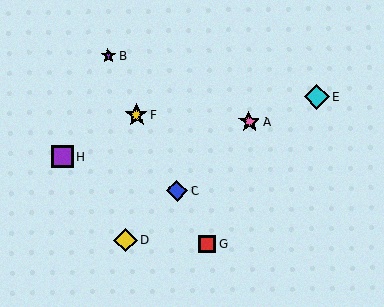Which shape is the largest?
The cyan diamond (labeled E) is the largest.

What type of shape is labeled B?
Shape B is a purple star.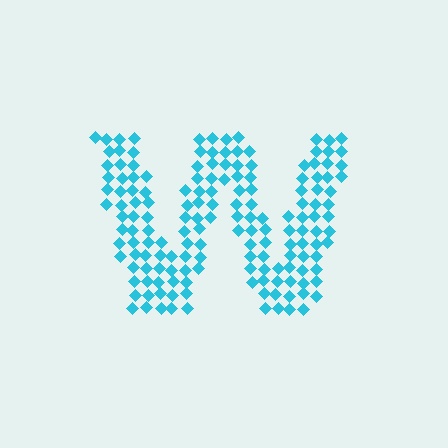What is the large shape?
The large shape is the letter W.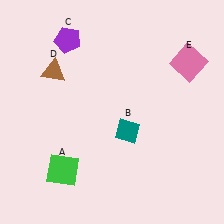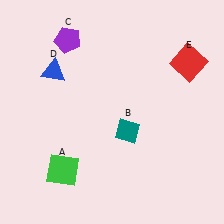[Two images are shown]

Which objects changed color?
D changed from brown to blue. E changed from pink to red.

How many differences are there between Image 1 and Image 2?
There are 2 differences between the two images.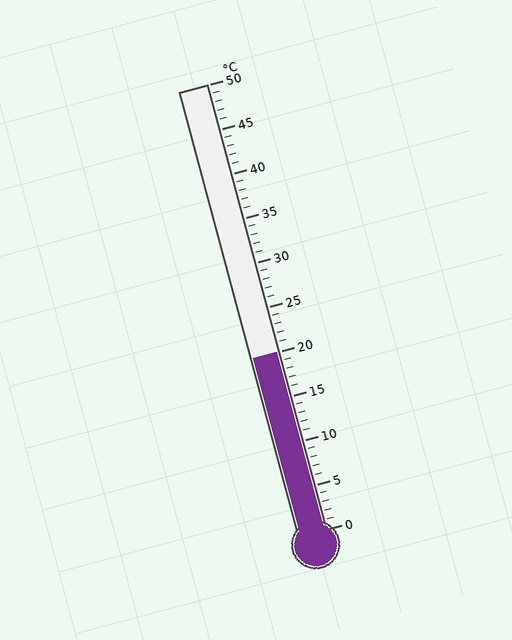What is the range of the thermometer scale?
The thermometer scale ranges from 0°C to 50°C.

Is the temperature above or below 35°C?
The temperature is below 35°C.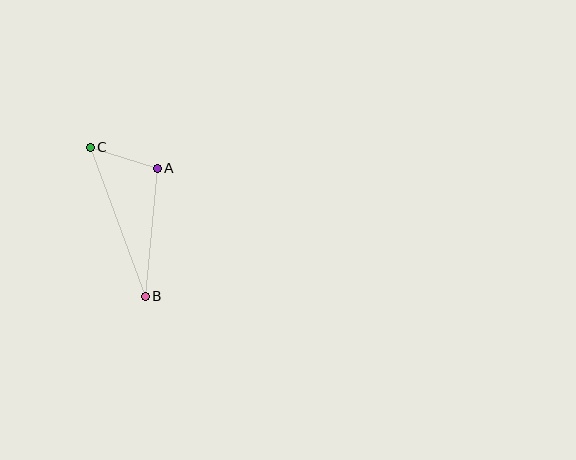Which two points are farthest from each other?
Points B and C are farthest from each other.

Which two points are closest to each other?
Points A and C are closest to each other.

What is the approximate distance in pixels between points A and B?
The distance between A and B is approximately 129 pixels.